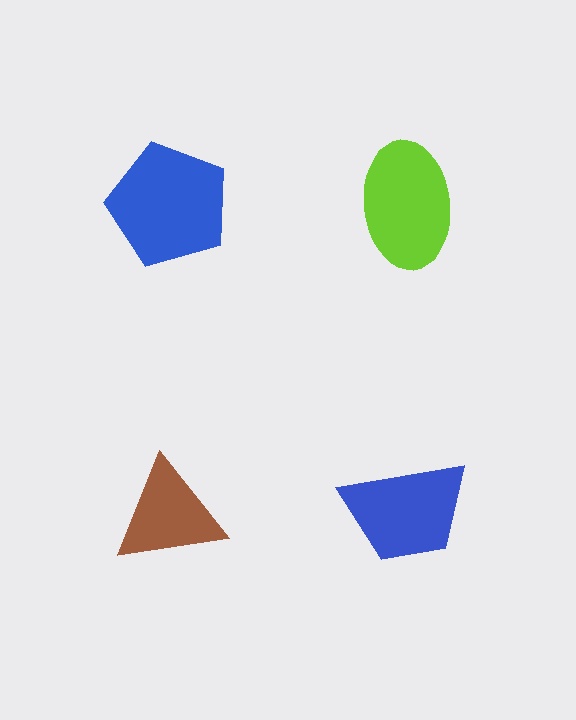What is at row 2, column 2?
A blue trapezoid.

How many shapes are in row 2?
2 shapes.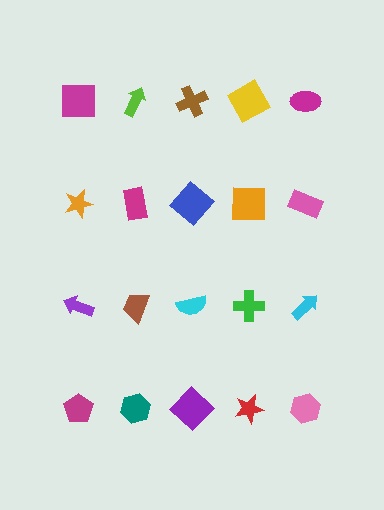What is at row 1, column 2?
A lime arrow.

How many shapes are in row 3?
5 shapes.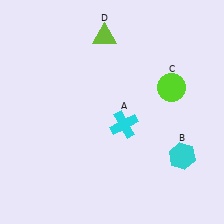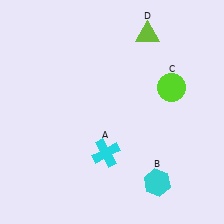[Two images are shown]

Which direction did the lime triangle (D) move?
The lime triangle (D) moved right.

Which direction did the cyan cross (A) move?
The cyan cross (A) moved down.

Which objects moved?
The objects that moved are: the cyan cross (A), the cyan hexagon (B), the lime triangle (D).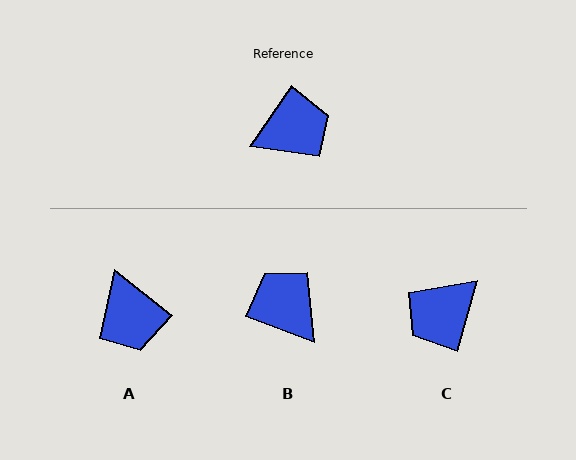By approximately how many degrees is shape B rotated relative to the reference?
Approximately 104 degrees counter-clockwise.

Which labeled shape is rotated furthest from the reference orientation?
C, about 162 degrees away.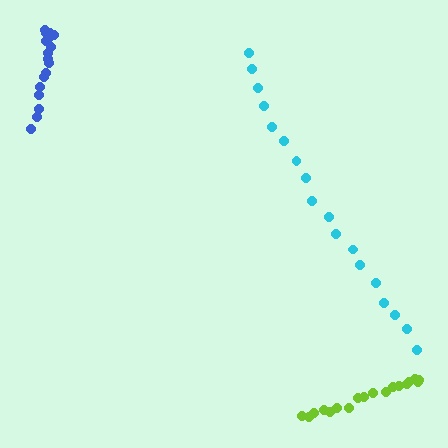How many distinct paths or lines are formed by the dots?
There are 3 distinct paths.